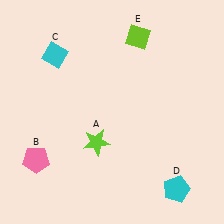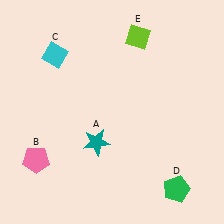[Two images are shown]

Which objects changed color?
A changed from lime to teal. D changed from cyan to green.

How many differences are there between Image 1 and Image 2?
There are 2 differences between the two images.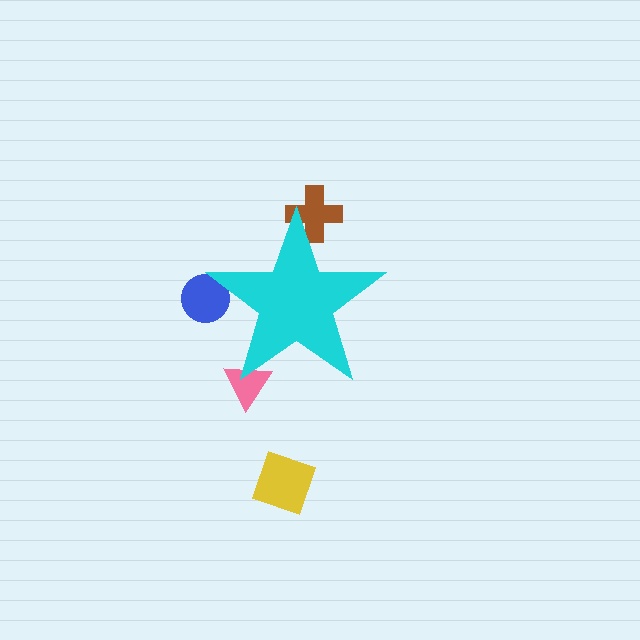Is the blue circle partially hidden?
Yes, the blue circle is partially hidden behind the cyan star.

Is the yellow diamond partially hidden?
No, the yellow diamond is fully visible.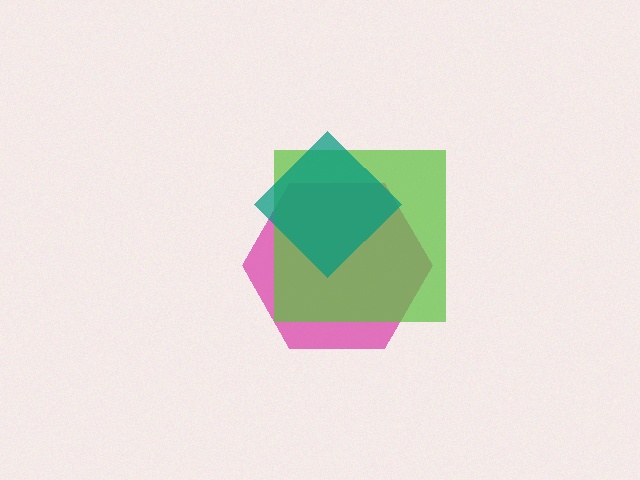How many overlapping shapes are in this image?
There are 3 overlapping shapes in the image.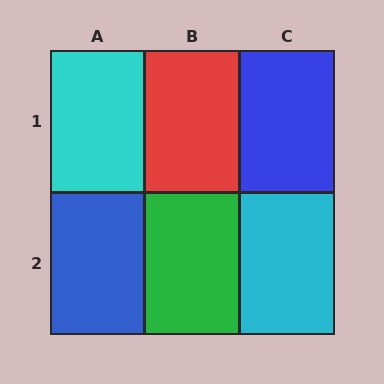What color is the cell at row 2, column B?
Green.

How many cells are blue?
2 cells are blue.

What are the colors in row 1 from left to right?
Cyan, red, blue.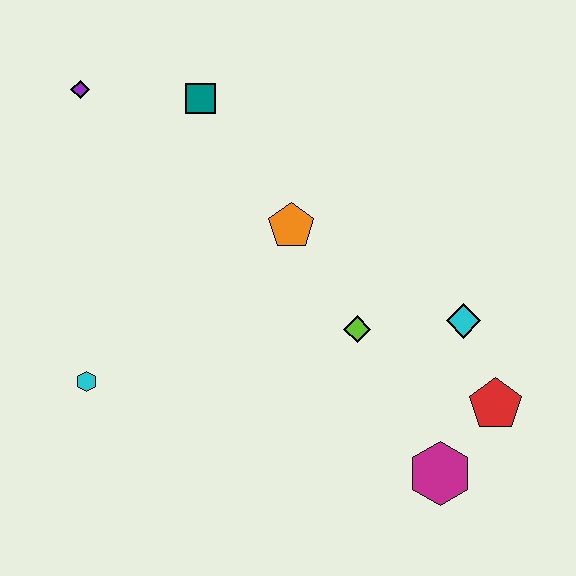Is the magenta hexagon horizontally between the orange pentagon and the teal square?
No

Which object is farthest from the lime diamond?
The purple diamond is farthest from the lime diamond.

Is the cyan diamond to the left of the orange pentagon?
No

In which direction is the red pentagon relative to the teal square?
The red pentagon is below the teal square.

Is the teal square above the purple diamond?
No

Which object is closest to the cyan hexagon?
The orange pentagon is closest to the cyan hexagon.